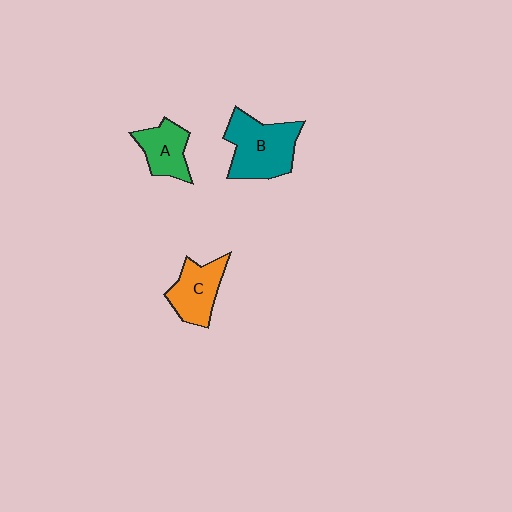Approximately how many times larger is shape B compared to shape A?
Approximately 1.7 times.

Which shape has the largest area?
Shape B (teal).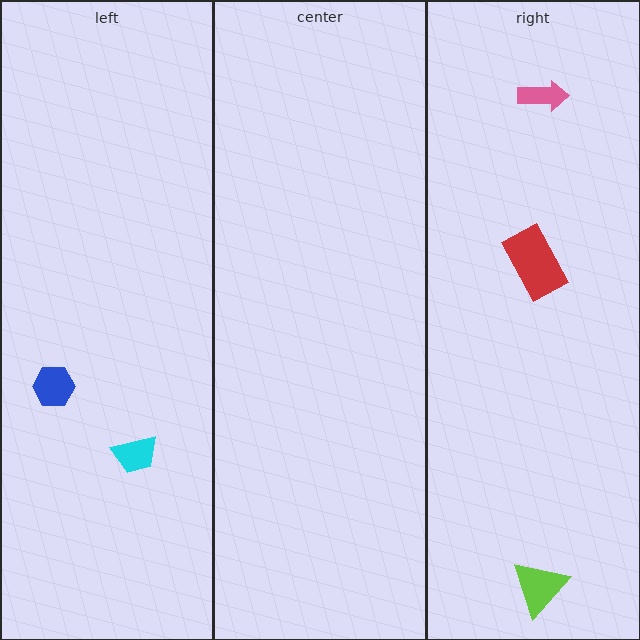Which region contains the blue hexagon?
The left region.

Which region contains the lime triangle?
The right region.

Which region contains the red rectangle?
The right region.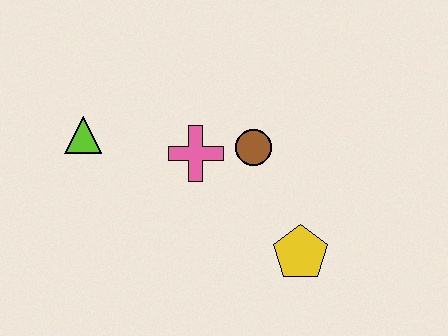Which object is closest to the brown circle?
The pink cross is closest to the brown circle.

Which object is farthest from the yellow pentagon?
The lime triangle is farthest from the yellow pentagon.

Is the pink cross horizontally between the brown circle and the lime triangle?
Yes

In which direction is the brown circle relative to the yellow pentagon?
The brown circle is above the yellow pentagon.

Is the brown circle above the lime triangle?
No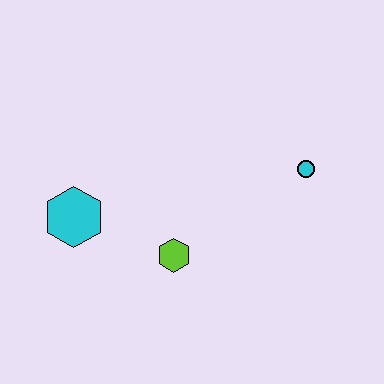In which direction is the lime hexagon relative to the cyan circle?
The lime hexagon is to the left of the cyan circle.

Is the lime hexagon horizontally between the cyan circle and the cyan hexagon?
Yes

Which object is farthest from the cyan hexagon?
The cyan circle is farthest from the cyan hexagon.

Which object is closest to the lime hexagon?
The cyan hexagon is closest to the lime hexagon.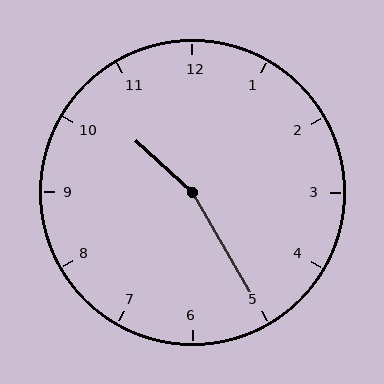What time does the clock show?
10:25.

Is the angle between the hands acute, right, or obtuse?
It is obtuse.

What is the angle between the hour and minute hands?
Approximately 162 degrees.